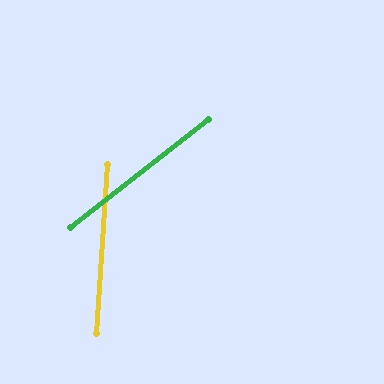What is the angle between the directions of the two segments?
Approximately 48 degrees.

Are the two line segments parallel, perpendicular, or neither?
Neither parallel nor perpendicular — they differ by about 48°.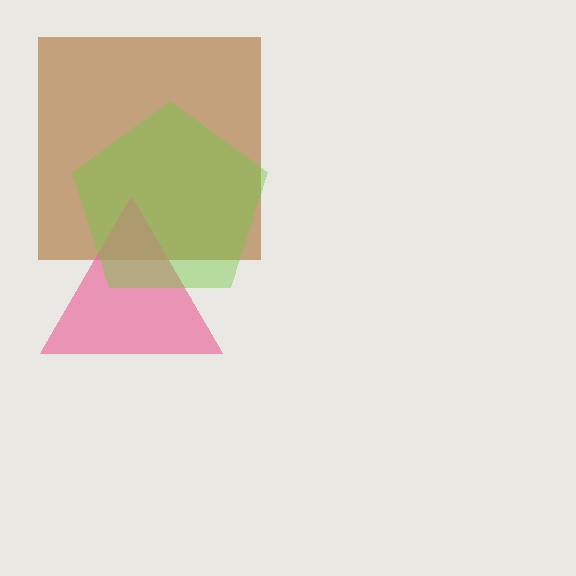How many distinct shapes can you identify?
There are 3 distinct shapes: a brown square, a pink triangle, a lime pentagon.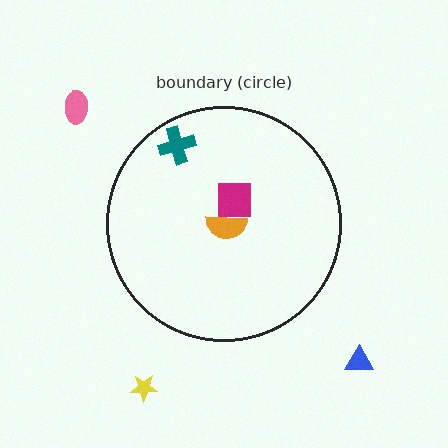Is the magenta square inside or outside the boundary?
Inside.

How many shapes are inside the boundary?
3 inside, 3 outside.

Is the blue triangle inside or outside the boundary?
Outside.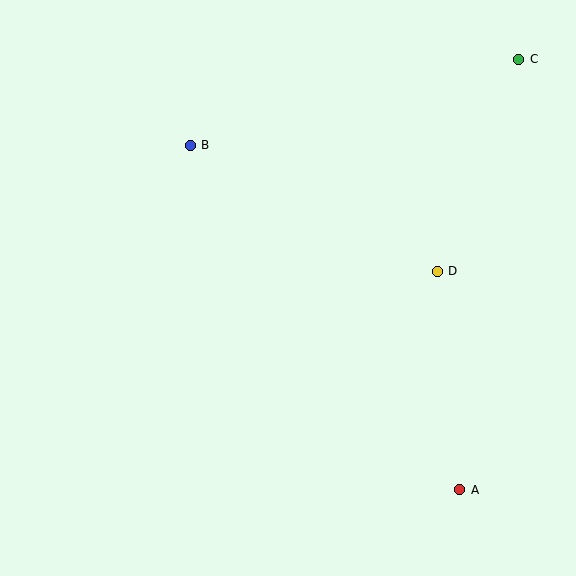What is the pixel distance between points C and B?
The distance between C and B is 339 pixels.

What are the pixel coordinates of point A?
Point A is at (460, 490).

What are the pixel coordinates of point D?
Point D is at (437, 271).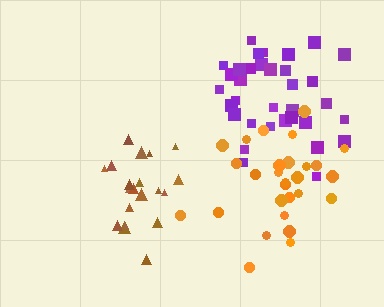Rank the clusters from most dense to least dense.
purple, orange, brown.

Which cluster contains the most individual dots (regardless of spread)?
Purple (34).